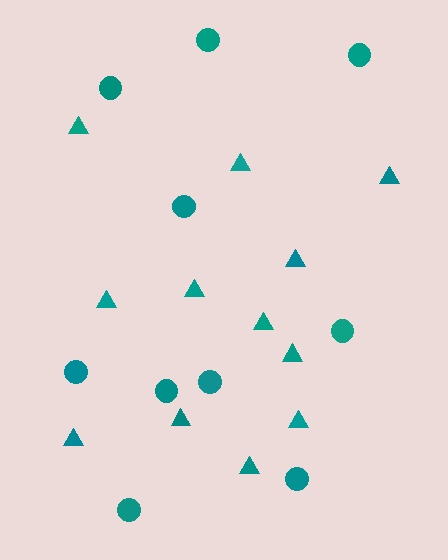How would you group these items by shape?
There are 2 groups: one group of circles (10) and one group of triangles (12).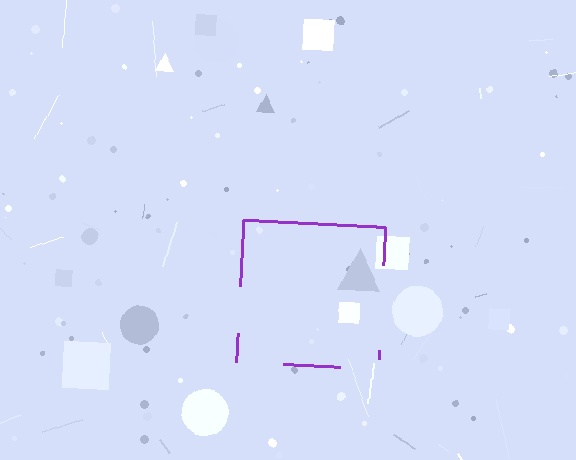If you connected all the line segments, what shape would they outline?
They would outline a square.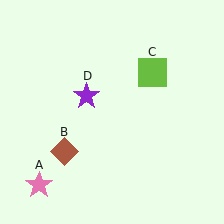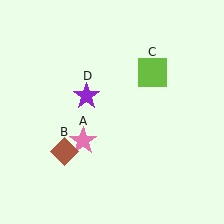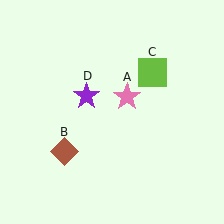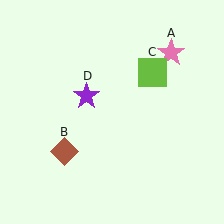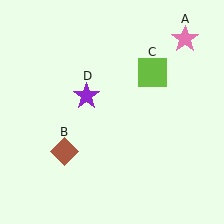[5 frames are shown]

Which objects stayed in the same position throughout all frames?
Brown diamond (object B) and lime square (object C) and purple star (object D) remained stationary.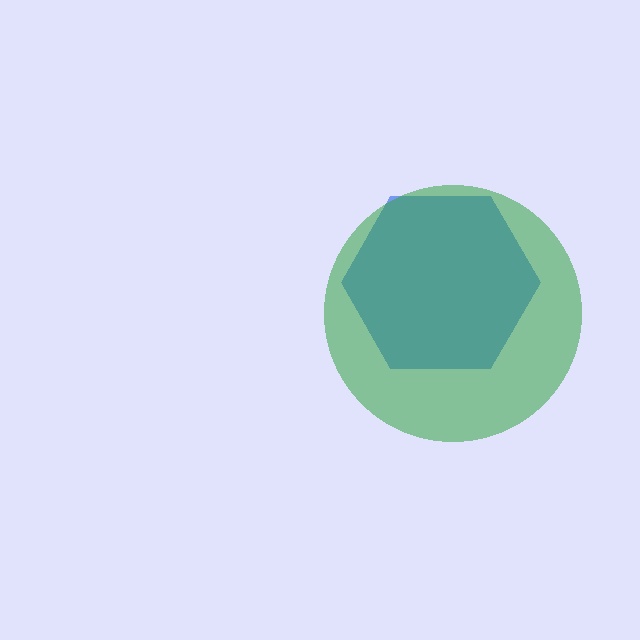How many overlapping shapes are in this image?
There are 2 overlapping shapes in the image.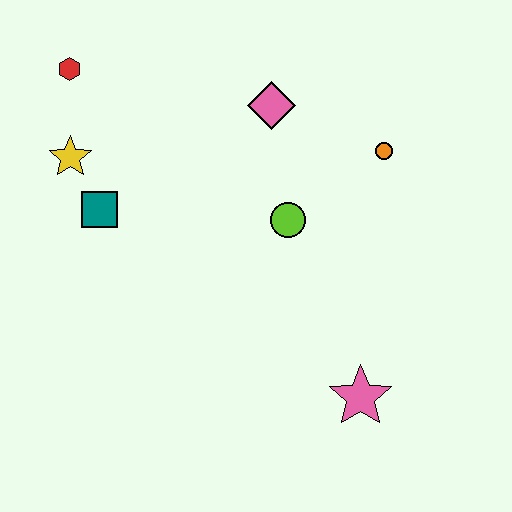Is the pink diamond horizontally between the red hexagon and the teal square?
No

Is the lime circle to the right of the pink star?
No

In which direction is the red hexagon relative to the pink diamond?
The red hexagon is to the left of the pink diamond.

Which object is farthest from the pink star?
The red hexagon is farthest from the pink star.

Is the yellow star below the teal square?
No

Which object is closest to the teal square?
The yellow star is closest to the teal square.